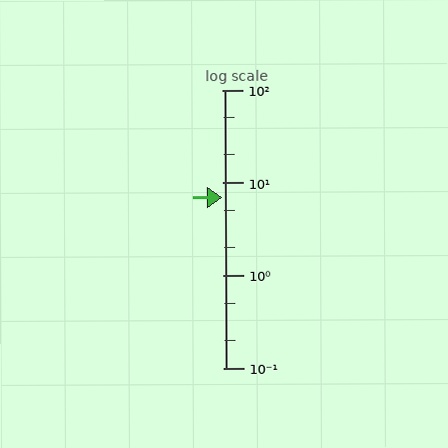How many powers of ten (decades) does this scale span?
The scale spans 3 decades, from 0.1 to 100.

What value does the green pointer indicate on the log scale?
The pointer indicates approximately 7.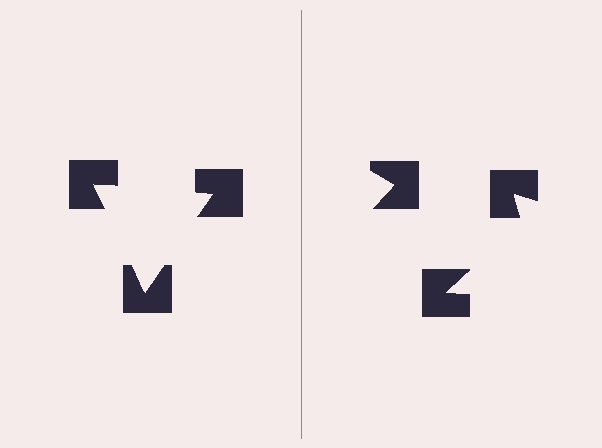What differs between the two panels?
The notched squares are positioned identically on both sides; only the wedge orientations differ. On the left they align to a triangle; on the right they are misaligned.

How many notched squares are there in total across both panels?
6 — 3 on each side.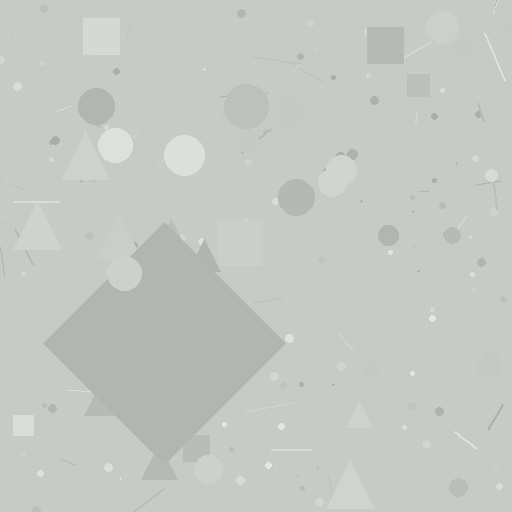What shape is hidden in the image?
A diamond is hidden in the image.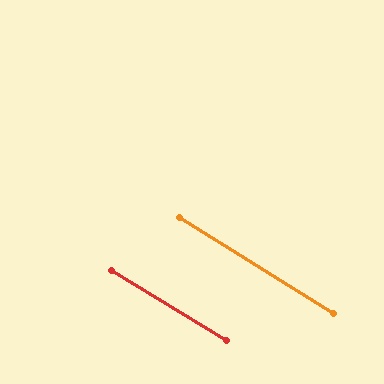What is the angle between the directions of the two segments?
Approximately 0 degrees.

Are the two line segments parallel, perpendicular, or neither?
Parallel — their directions differ by only 0.5°.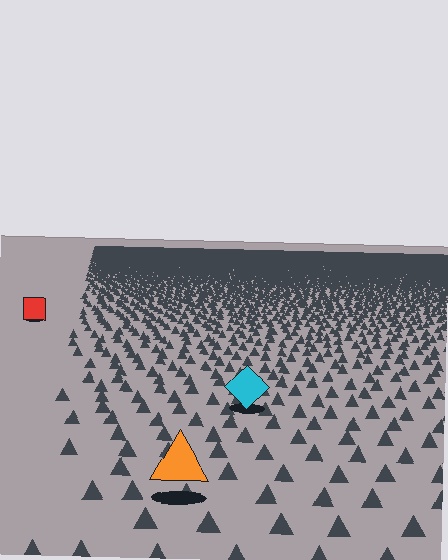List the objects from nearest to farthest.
From nearest to farthest: the orange triangle, the cyan diamond, the red square.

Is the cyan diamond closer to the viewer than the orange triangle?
No. The orange triangle is closer — you can tell from the texture gradient: the ground texture is coarser near it.